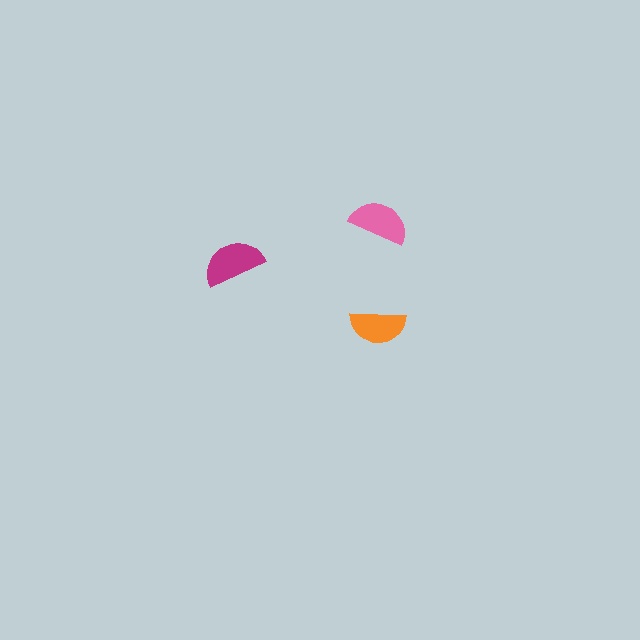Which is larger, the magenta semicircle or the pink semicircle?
The magenta one.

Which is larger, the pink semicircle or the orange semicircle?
The pink one.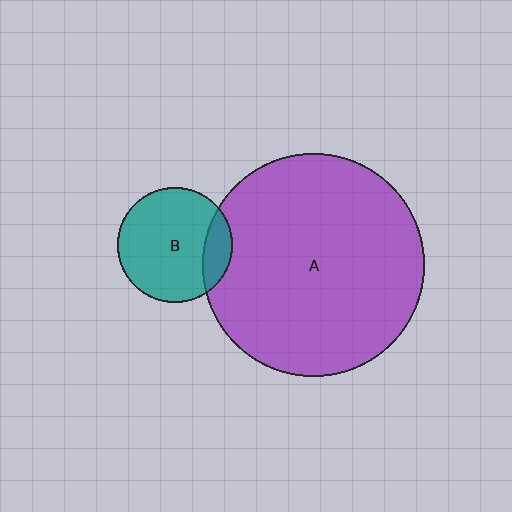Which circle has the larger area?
Circle A (purple).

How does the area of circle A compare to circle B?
Approximately 3.8 times.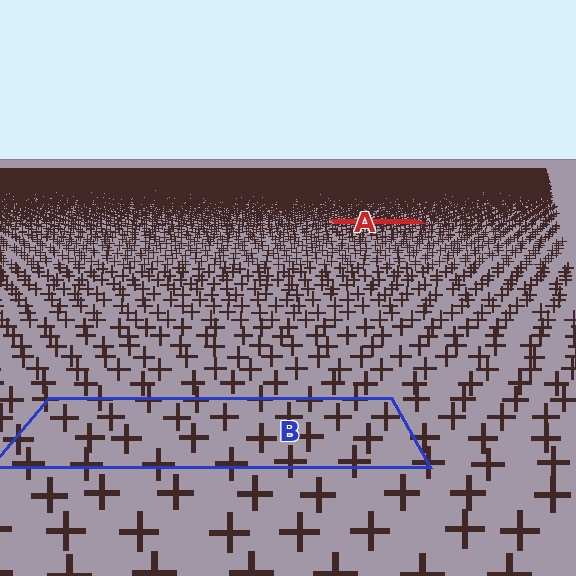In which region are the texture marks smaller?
The texture marks are smaller in region A, because it is farther away.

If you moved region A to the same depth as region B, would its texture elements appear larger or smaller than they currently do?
They would appear larger. At a closer depth, the same texture elements are projected at a bigger on-screen size.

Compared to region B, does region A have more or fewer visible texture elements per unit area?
Region A has more texture elements per unit area — they are packed more densely because it is farther away.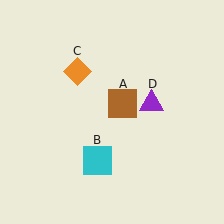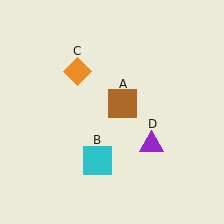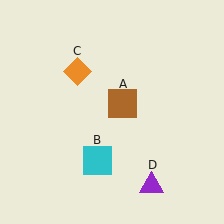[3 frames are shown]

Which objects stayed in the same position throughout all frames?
Brown square (object A) and cyan square (object B) and orange diamond (object C) remained stationary.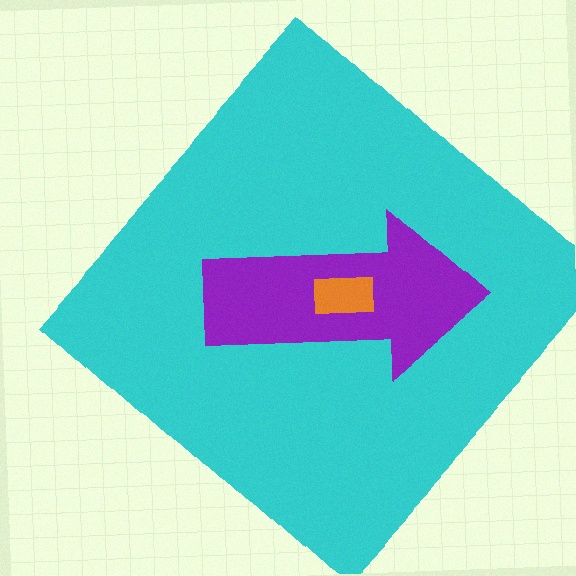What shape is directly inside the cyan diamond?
The purple arrow.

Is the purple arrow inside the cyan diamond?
Yes.